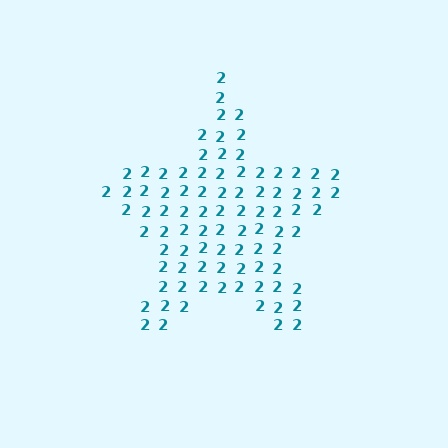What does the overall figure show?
The overall figure shows a star.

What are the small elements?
The small elements are digit 2's.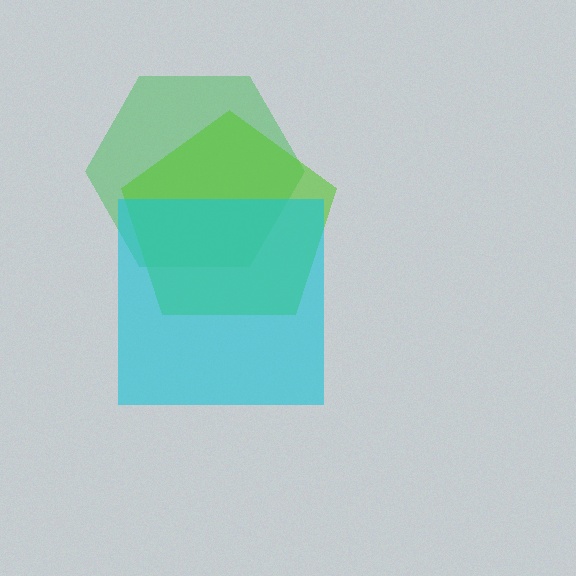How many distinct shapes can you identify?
There are 3 distinct shapes: a green hexagon, a lime pentagon, a cyan square.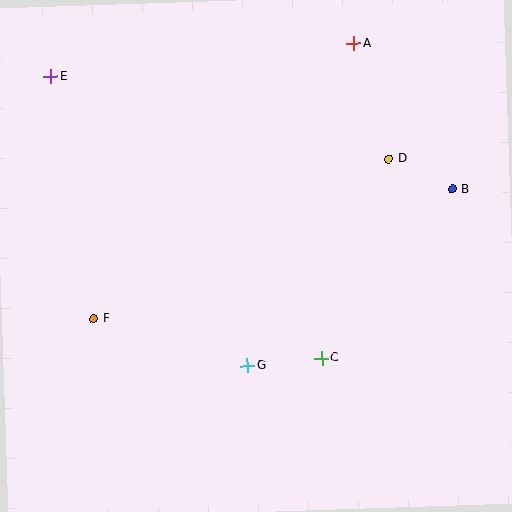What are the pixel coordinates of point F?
Point F is at (94, 319).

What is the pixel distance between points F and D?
The distance between F and D is 335 pixels.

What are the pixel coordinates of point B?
Point B is at (452, 189).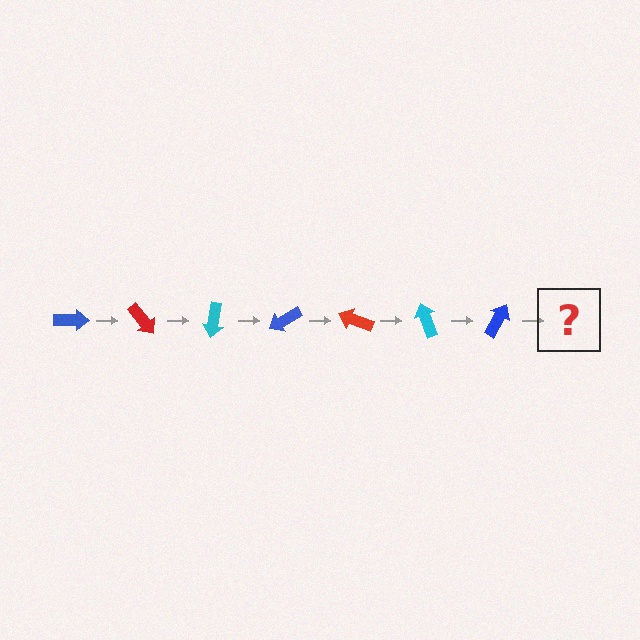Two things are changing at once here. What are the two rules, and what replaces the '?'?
The two rules are that it rotates 50 degrees each step and the color cycles through blue, red, and cyan. The '?' should be a red arrow, rotated 350 degrees from the start.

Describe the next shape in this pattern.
It should be a red arrow, rotated 350 degrees from the start.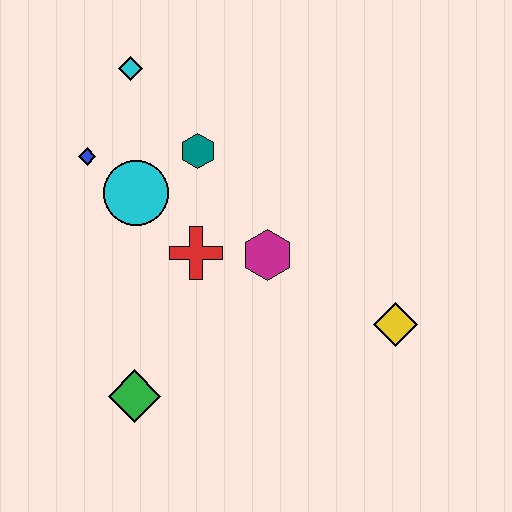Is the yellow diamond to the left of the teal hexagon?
No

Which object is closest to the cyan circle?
The blue diamond is closest to the cyan circle.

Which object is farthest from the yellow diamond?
The cyan diamond is farthest from the yellow diamond.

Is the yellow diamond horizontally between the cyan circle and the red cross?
No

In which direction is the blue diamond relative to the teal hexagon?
The blue diamond is to the left of the teal hexagon.